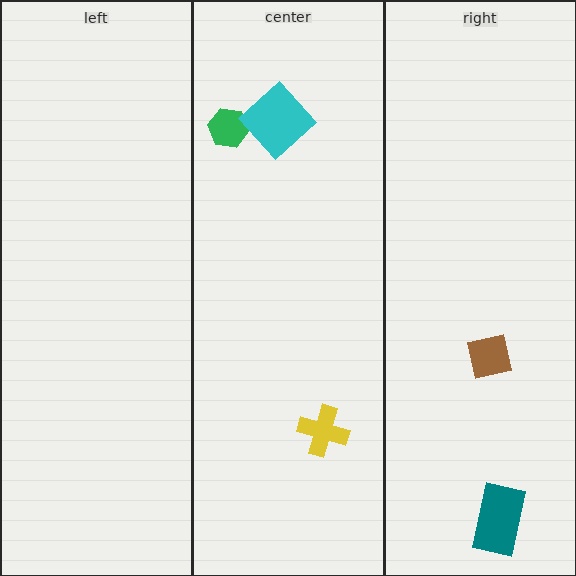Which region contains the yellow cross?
The center region.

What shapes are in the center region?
The green hexagon, the cyan diamond, the yellow cross.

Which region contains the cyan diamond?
The center region.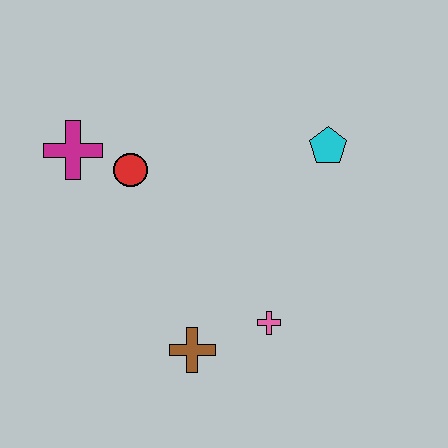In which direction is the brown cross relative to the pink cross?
The brown cross is to the left of the pink cross.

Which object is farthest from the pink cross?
The magenta cross is farthest from the pink cross.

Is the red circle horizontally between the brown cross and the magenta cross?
Yes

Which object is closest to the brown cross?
The pink cross is closest to the brown cross.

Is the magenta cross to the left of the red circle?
Yes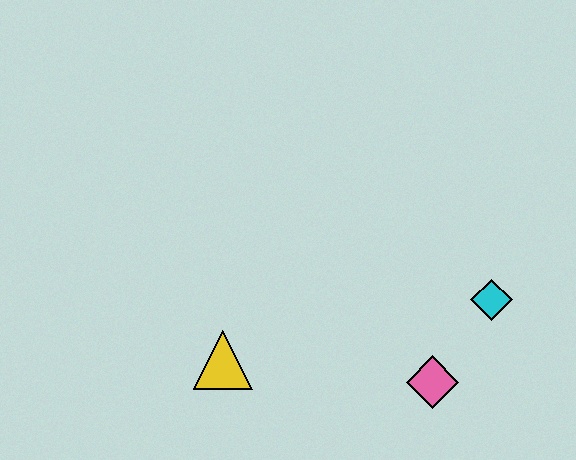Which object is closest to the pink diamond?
The cyan diamond is closest to the pink diamond.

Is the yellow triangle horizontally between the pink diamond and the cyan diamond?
No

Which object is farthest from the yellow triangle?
The cyan diamond is farthest from the yellow triangle.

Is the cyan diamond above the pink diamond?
Yes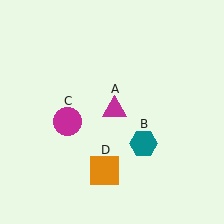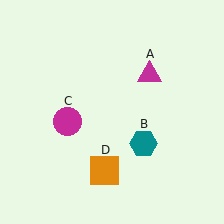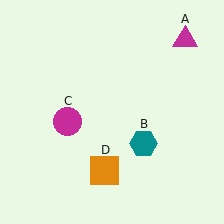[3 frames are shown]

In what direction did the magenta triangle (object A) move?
The magenta triangle (object A) moved up and to the right.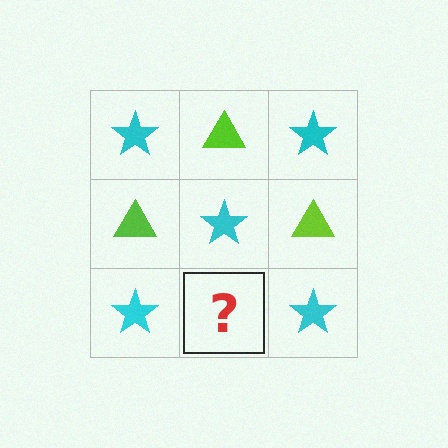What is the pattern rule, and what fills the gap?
The rule is that it alternates cyan star and lime triangle in a checkerboard pattern. The gap should be filled with a lime triangle.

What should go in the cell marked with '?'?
The missing cell should contain a lime triangle.